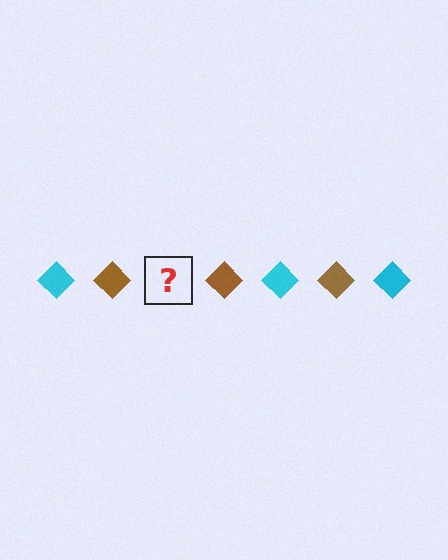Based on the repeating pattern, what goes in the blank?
The blank should be a cyan diamond.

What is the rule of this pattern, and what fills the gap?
The rule is that the pattern cycles through cyan, brown diamonds. The gap should be filled with a cyan diamond.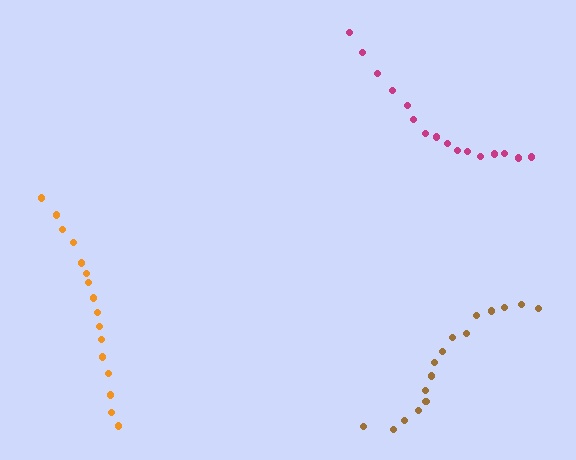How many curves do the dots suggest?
There are 3 distinct paths.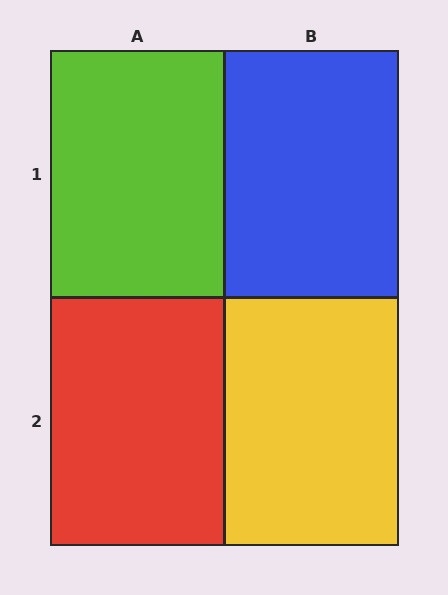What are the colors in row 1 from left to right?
Lime, blue.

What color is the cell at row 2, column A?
Red.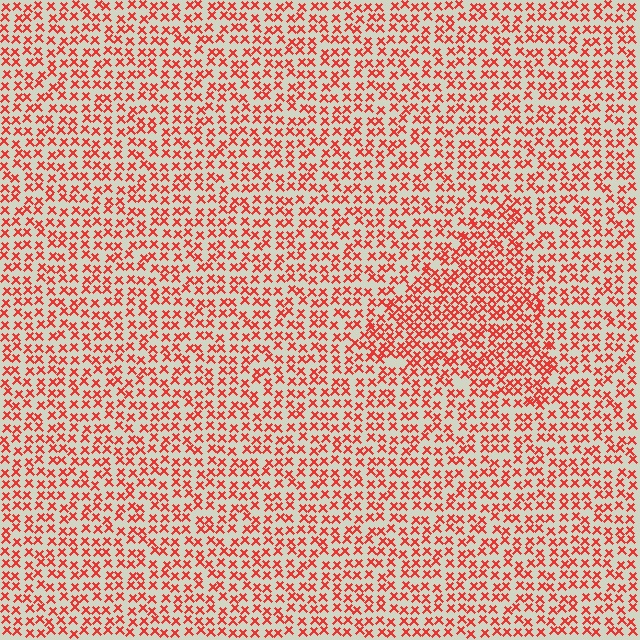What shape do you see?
I see a triangle.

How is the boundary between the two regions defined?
The boundary is defined by a change in element density (approximately 1.5x ratio). All elements are the same color, size, and shape.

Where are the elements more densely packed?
The elements are more densely packed inside the triangle boundary.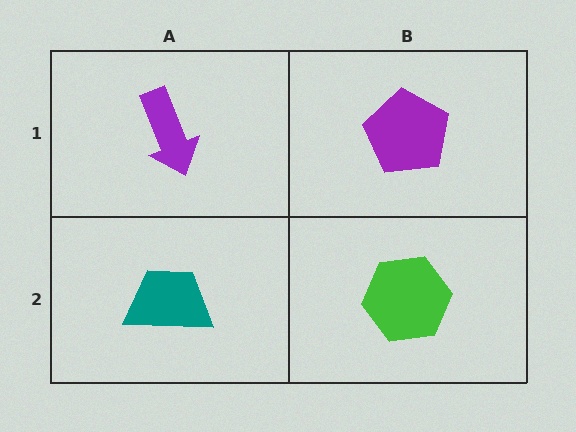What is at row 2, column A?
A teal trapezoid.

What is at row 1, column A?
A purple arrow.